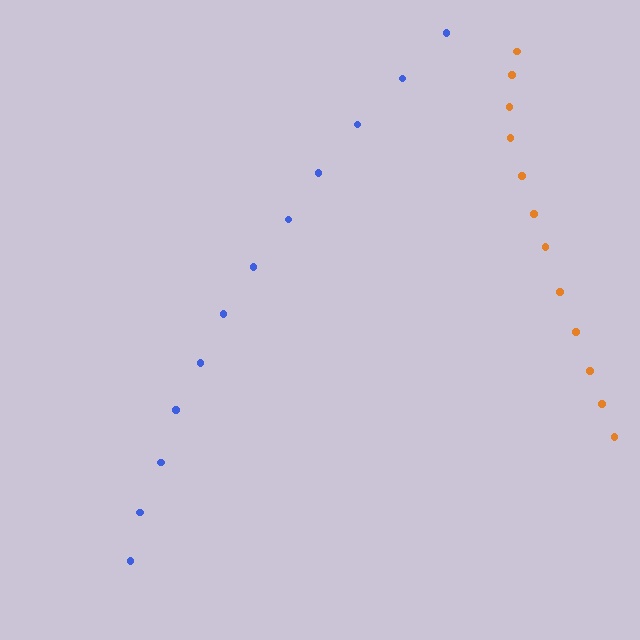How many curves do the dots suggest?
There are 2 distinct paths.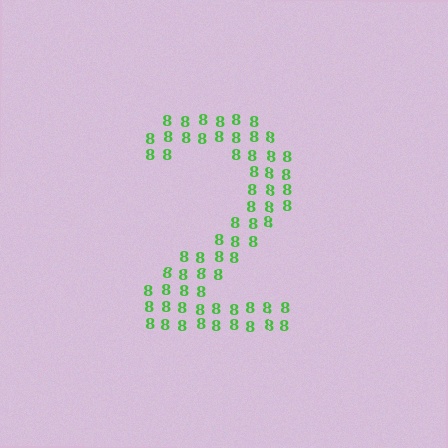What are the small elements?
The small elements are digit 8's.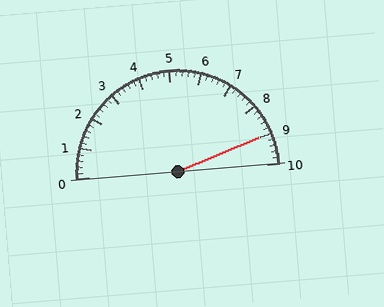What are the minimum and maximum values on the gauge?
The gauge ranges from 0 to 10.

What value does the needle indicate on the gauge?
The needle indicates approximately 9.0.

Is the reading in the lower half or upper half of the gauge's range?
The reading is in the upper half of the range (0 to 10).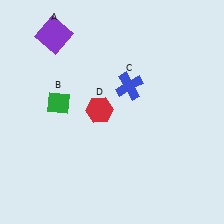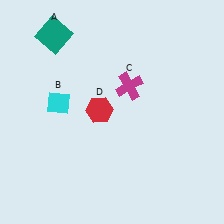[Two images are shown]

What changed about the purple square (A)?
In Image 1, A is purple. In Image 2, it changed to teal.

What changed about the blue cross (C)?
In Image 1, C is blue. In Image 2, it changed to magenta.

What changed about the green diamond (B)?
In Image 1, B is green. In Image 2, it changed to cyan.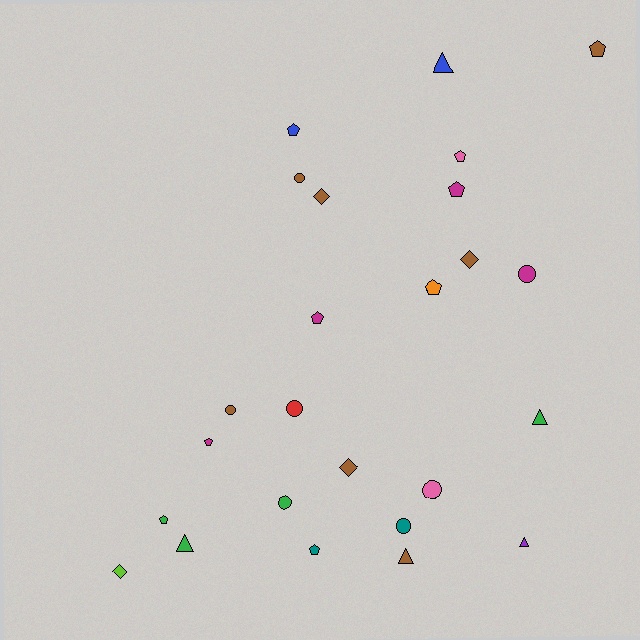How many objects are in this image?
There are 25 objects.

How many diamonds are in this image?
There are 4 diamonds.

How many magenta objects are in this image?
There are 4 magenta objects.